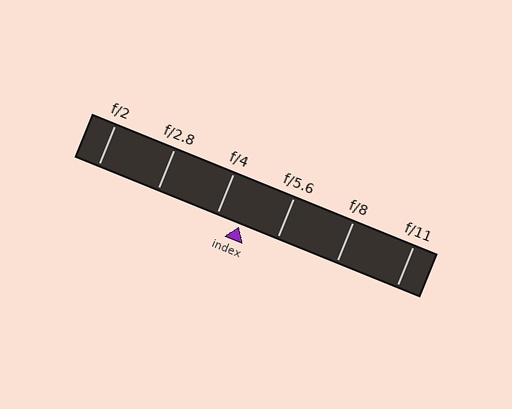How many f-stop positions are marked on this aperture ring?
There are 6 f-stop positions marked.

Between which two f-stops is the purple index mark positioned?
The index mark is between f/4 and f/5.6.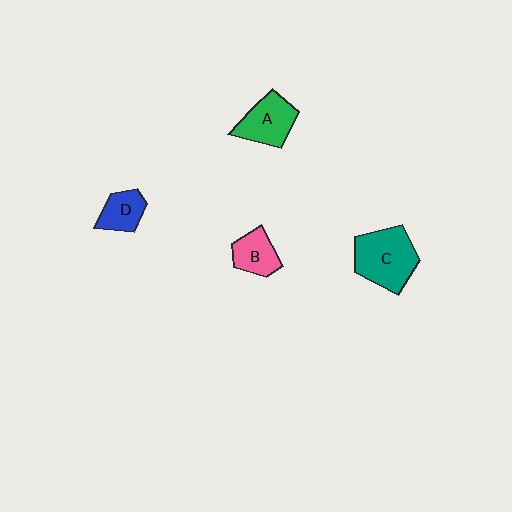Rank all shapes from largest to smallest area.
From largest to smallest: C (teal), A (green), B (pink), D (blue).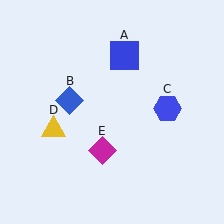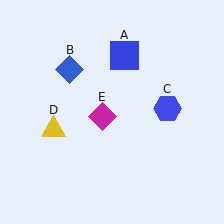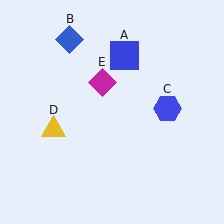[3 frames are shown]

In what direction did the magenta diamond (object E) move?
The magenta diamond (object E) moved up.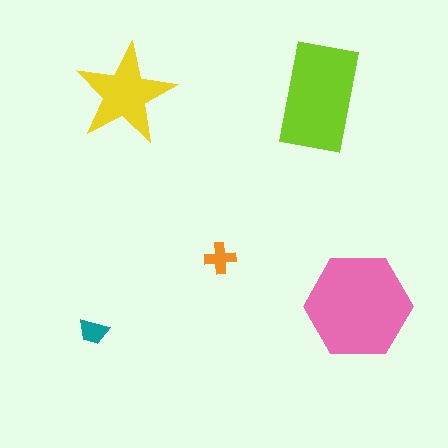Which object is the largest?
The pink hexagon.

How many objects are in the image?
There are 5 objects in the image.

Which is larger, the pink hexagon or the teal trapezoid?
The pink hexagon.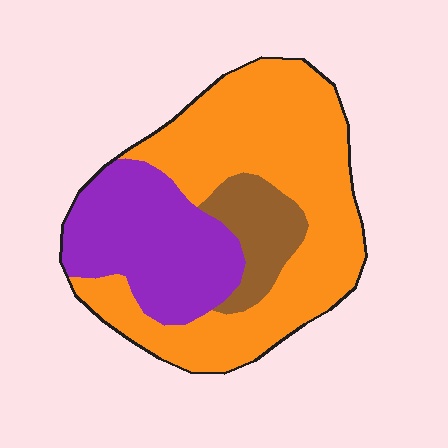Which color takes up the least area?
Brown, at roughly 10%.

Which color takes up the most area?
Orange, at roughly 60%.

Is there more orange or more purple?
Orange.